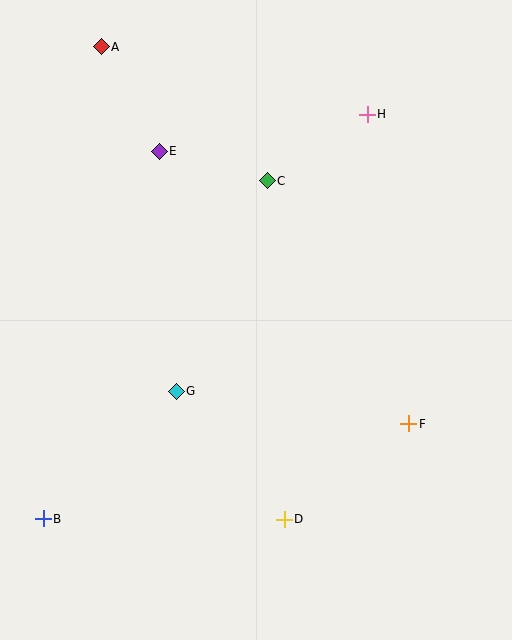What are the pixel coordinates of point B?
Point B is at (43, 519).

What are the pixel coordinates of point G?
Point G is at (176, 391).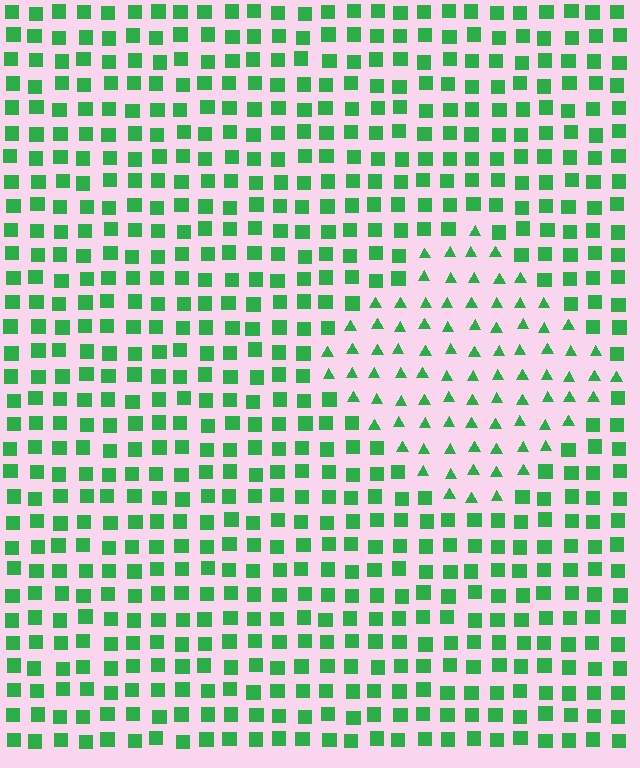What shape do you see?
I see a diamond.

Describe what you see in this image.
The image is filled with small green elements arranged in a uniform grid. A diamond-shaped region contains triangles, while the surrounding area contains squares. The boundary is defined purely by the change in element shape.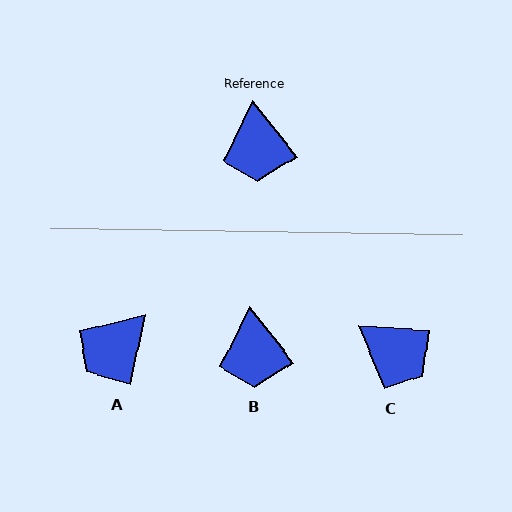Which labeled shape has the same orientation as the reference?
B.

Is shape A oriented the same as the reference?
No, it is off by about 50 degrees.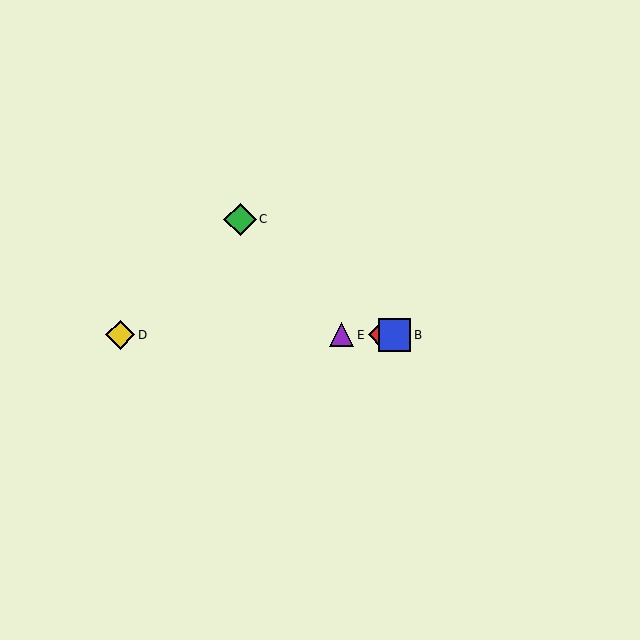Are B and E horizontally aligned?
Yes, both are at y≈335.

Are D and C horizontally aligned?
No, D is at y≈335 and C is at y≈219.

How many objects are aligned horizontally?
4 objects (A, B, D, E) are aligned horizontally.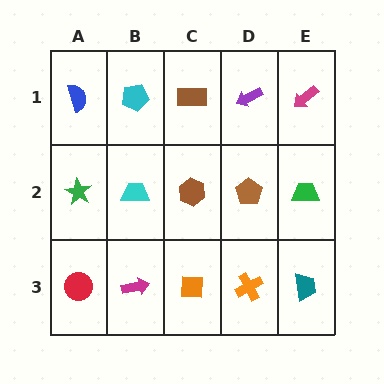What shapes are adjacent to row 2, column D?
A purple arrow (row 1, column D), an orange cross (row 3, column D), a brown hexagon (row 2, column C), a green trapezoid (row 2, column E).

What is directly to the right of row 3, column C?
An orange cross.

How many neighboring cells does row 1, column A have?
2.